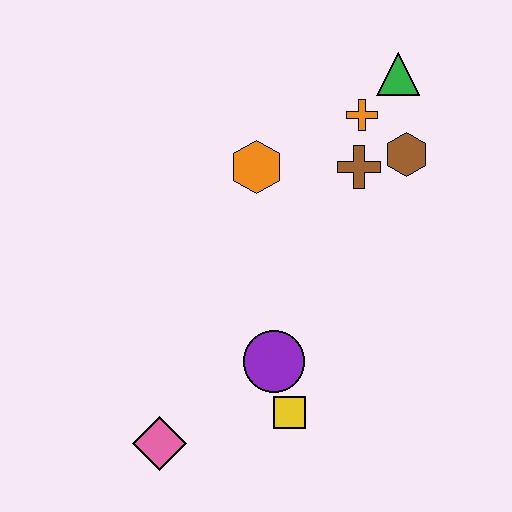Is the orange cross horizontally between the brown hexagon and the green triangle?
No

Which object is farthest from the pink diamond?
The green triangle is farthest from the pink diamond.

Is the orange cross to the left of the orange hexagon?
No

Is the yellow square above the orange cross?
No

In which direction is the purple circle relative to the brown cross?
The purple circle is below the brown cross.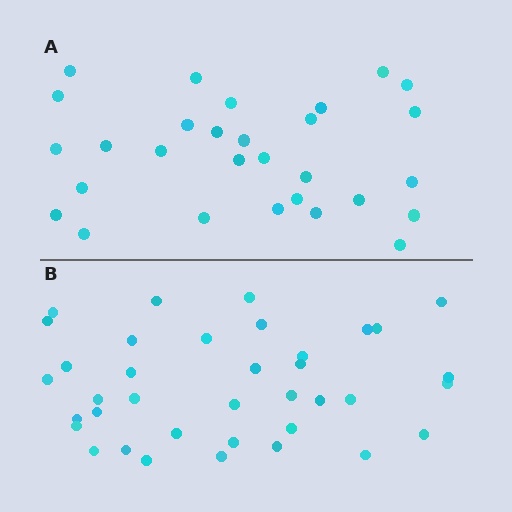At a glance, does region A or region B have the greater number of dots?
Region B (the bottom region) has more dots.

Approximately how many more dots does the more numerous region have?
Region B has roughly 8 or so more dots than region A.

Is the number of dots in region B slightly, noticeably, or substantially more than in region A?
Region B has noticeably more, but not dramatically so. The ratio is roughly 1.3 to 1.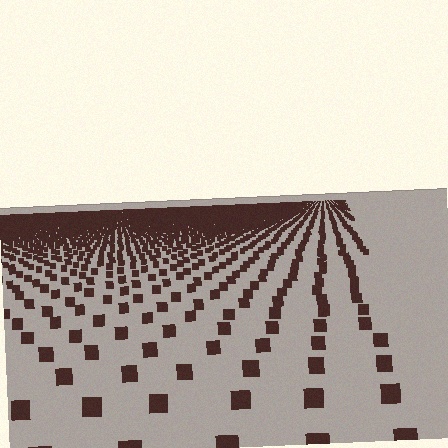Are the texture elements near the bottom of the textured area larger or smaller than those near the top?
Larger. Near the bottom, elements are closer to the viewer and appear at a bigger on-screen size.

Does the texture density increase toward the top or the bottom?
Density increases toward the top.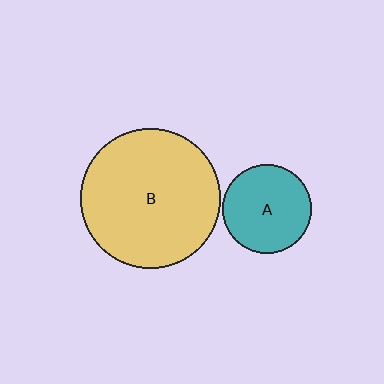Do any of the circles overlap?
No, none of the circles overlap.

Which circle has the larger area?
Circle B (yellow).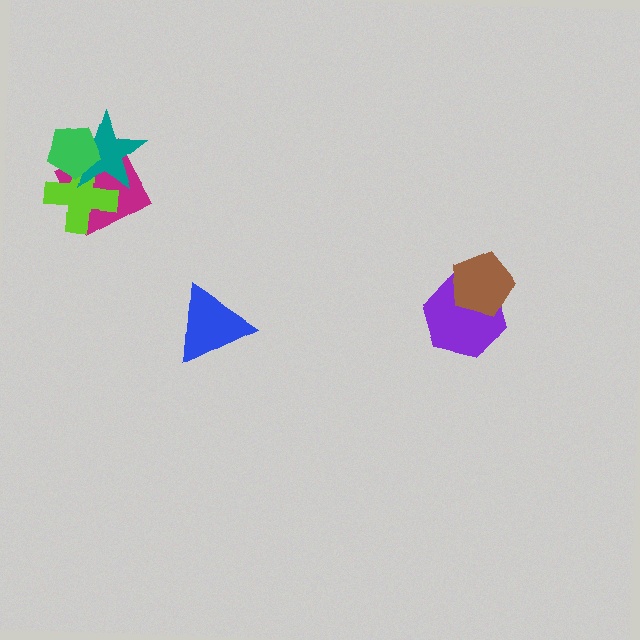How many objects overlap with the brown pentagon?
1 object overlaps with the brown pentagon.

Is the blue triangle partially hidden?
No, no other shape covers it.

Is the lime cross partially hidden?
Yes, it is partially covered by another shape.